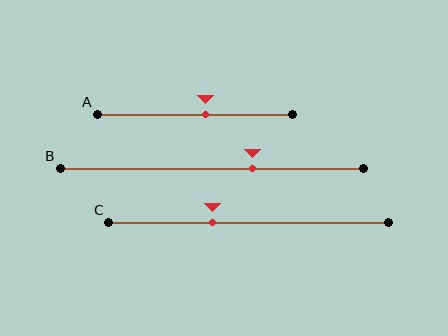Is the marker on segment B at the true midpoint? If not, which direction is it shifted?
No, the marker on segment B is shifted to the right by about 14% of the segment length.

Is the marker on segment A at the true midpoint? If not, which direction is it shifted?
No, the marker on segment A is shifted to the right by about 6% of the segment length.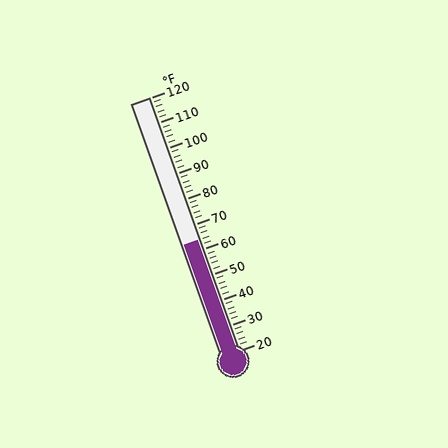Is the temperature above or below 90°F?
The temperature is below 90°F.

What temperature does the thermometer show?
The thermometer shows approximately 64°F.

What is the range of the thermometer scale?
The thermometer scale ranges from 20°F to 120°F.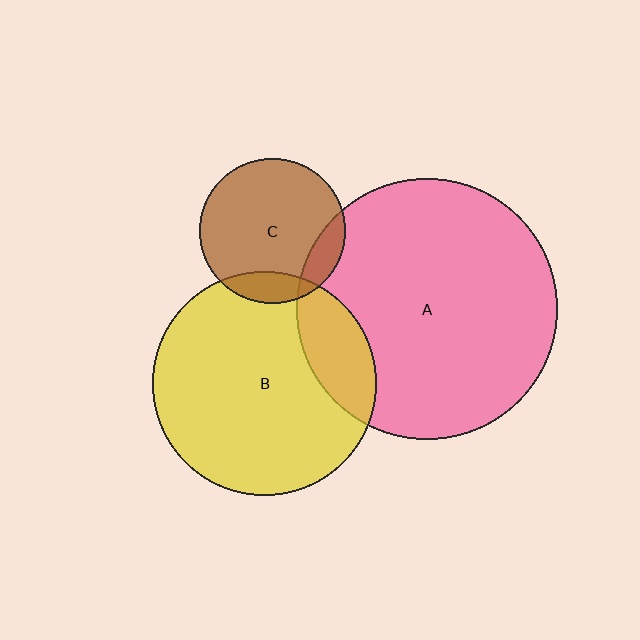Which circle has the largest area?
Circle A (pink).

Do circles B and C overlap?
Yes.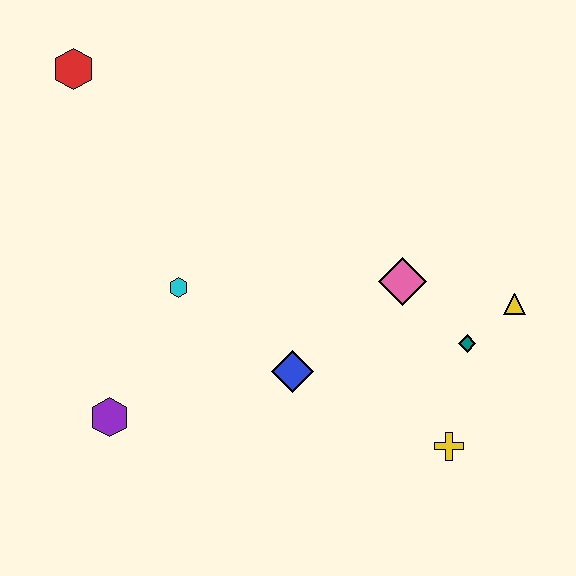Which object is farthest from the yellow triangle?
The red hexagon is farthest from the yellow triangle.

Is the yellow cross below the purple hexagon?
Yes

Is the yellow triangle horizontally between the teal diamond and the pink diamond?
No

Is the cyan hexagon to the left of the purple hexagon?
No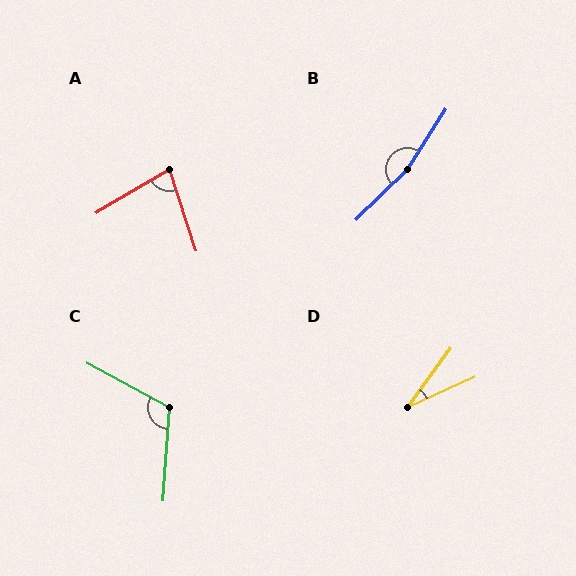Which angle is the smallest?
D, at approximately 30 degrees.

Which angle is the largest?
B, at approximately 167 degrees.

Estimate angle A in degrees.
Approximately 77 degrees.